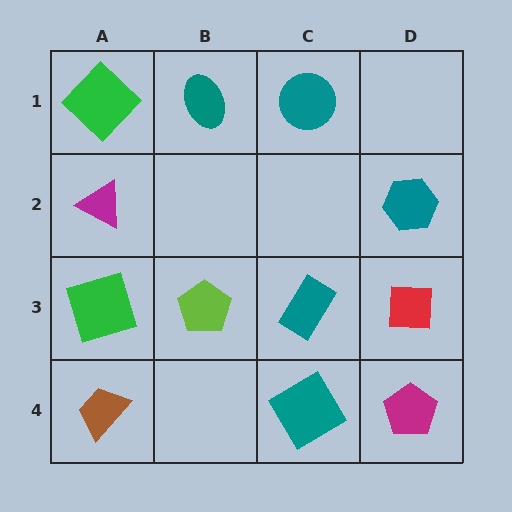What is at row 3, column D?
A red square.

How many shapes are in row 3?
4 shapes.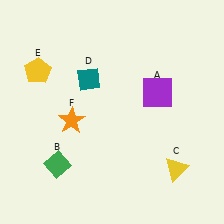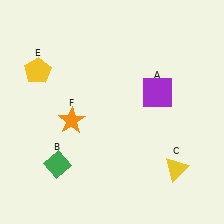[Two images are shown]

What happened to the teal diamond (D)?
The teal diamond (D) was removed in Image 2. It was in the top-left area of Image 1.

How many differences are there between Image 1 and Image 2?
There is 1 difference between the two images.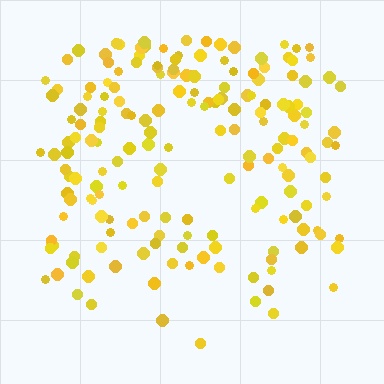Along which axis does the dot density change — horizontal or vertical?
Vertical.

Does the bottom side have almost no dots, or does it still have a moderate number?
Still a moderate number, just noticeably fewer than the top.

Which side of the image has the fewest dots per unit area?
The bottom.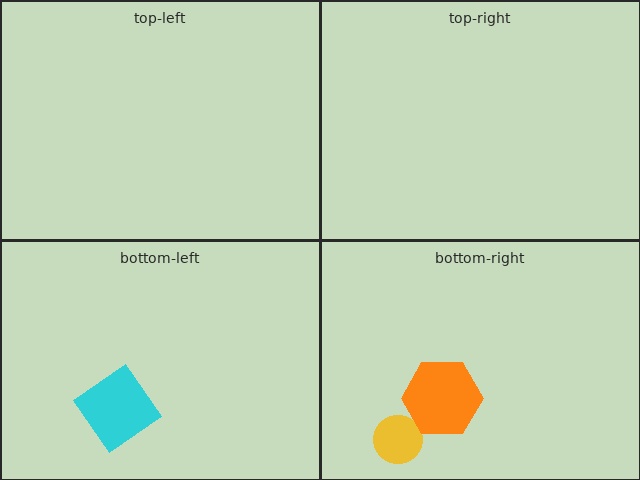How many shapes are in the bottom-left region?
1.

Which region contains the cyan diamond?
The bottom-left region.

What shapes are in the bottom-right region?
The yellow circle, the orange hexagon.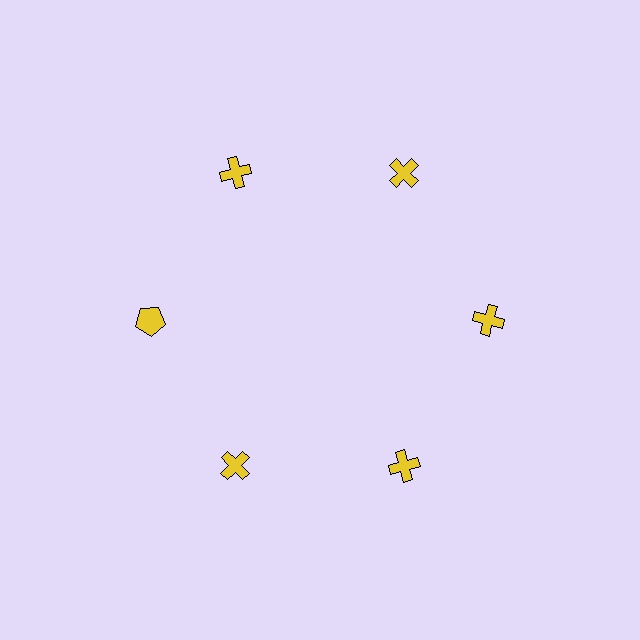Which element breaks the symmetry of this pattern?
The yellow pentagon at roughly the 9 o'clock position breaks the symmetry. All other shapes are yellow crosses.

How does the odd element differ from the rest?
It has a different shape: pentagon instead of cross.